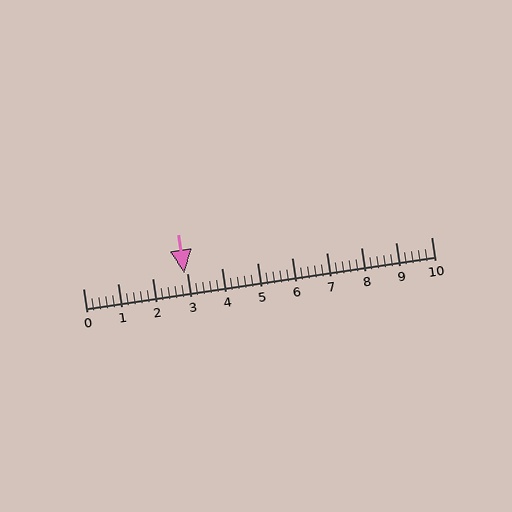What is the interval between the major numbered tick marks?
The major tick marks are spaced 1 units apart.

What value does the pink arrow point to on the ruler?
The pink arrow points to approximately 2.9.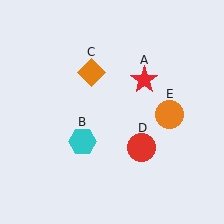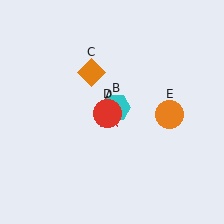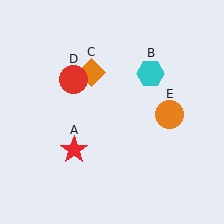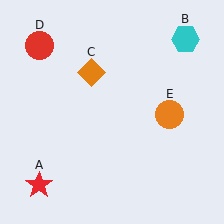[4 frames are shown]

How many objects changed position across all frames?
3 objects changed position: red star (object A), cyan hexagon (object B), red circle (object D).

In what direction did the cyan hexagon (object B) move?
The cyan hexagon (object B) moved up and to the right.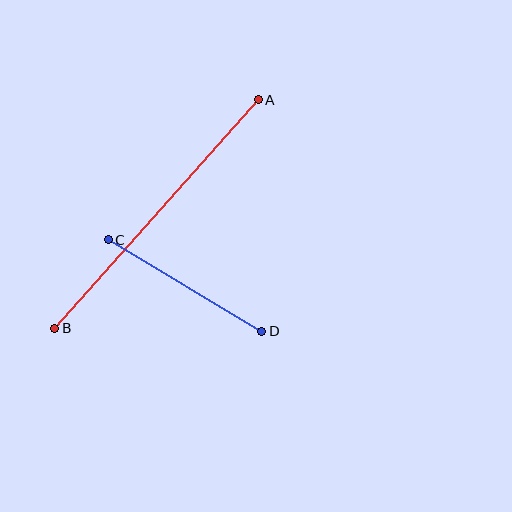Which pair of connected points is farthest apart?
Points A and B are farthest apart.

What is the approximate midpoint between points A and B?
The midpoint is at approximately (156, 214) pixels.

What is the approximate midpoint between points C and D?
The midpoint is at approximately (185, 285) pixels.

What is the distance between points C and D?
The distance is approximately 178 pixels.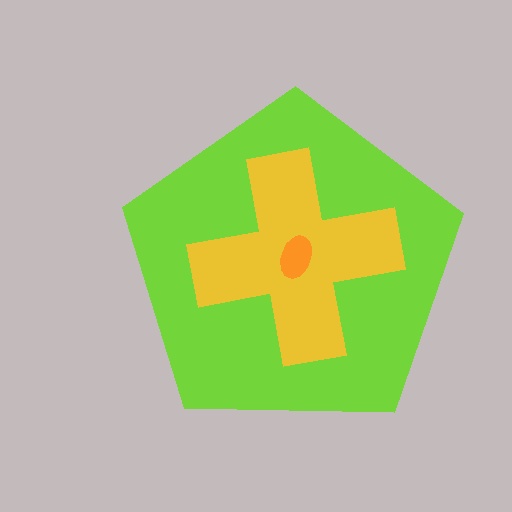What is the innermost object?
The orange ellipse.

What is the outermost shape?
The lime pentagon.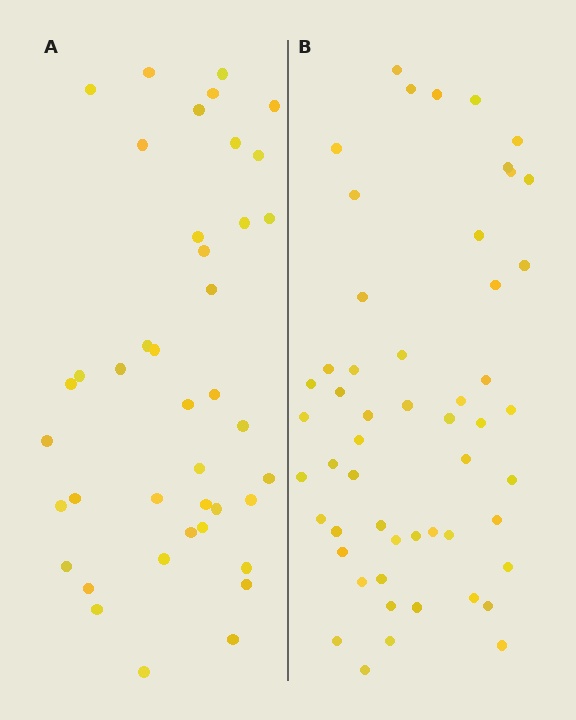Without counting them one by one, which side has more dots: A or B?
Region B (the right region) has more dots.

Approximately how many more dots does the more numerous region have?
Region B has roughly 12 or so more dots than region A.